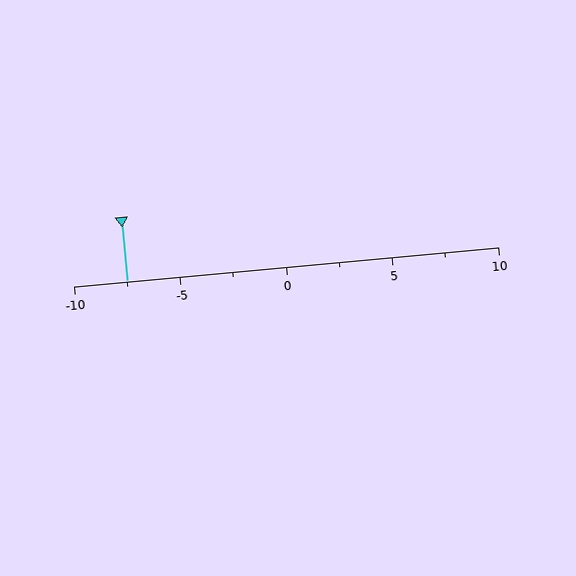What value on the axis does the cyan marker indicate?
The marker indicates approximately -7.5.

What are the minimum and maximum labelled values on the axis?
The axis runs from -10 to 10.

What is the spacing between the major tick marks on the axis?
The major ticks are spaced 5 apart.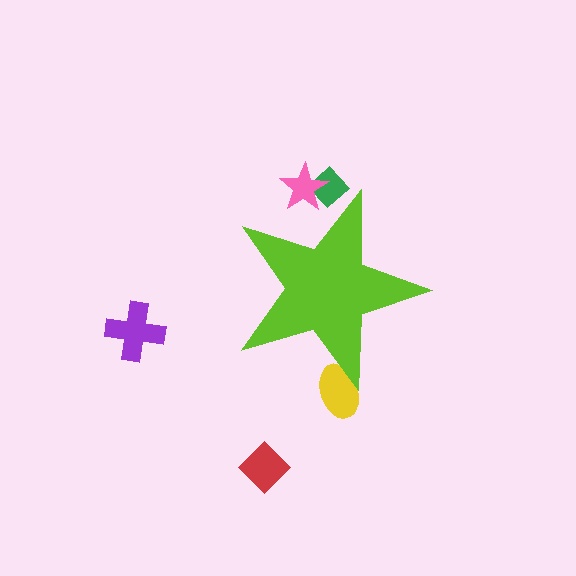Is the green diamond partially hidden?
Yes, the green diamond is partially hidden behind the lime star.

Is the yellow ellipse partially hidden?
Yes, the yellow ellipse is partially hidden behind the lime star.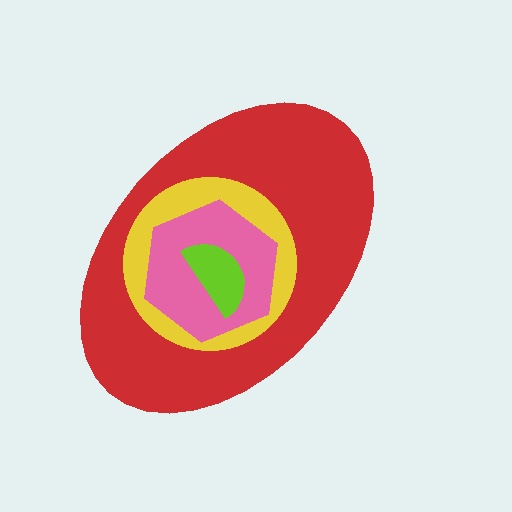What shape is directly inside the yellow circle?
The pink hexagon.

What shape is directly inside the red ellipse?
The yellow circle.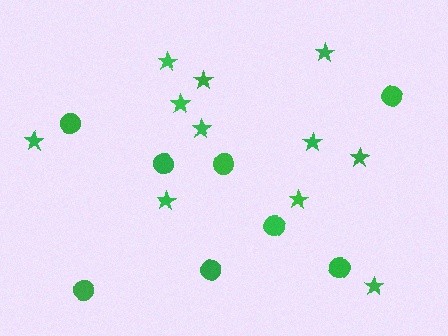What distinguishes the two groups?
There are 2 groups: one group of stars (11) and one group of circles (8).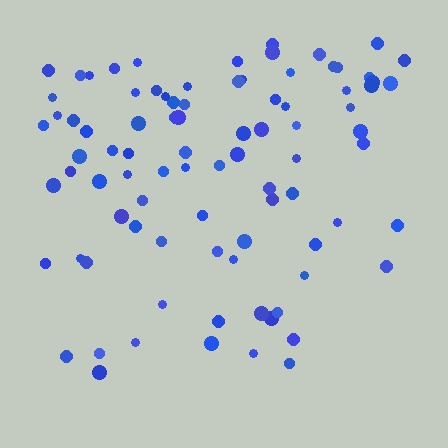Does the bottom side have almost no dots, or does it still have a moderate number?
Still a moderate number, just noticeably fewer than the top.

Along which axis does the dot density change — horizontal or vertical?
Vertical.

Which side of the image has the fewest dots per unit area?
The bottom.